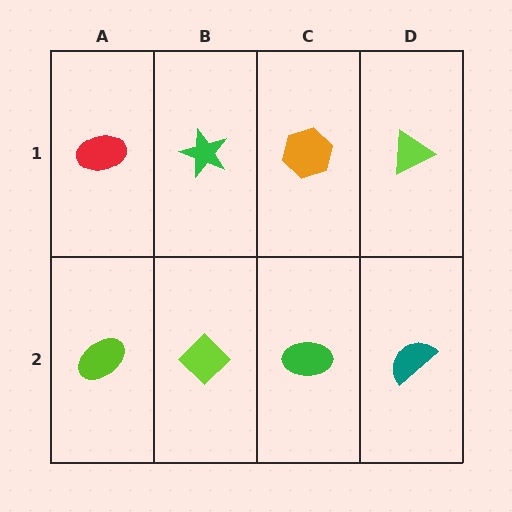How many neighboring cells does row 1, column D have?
2.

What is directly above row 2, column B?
A green star.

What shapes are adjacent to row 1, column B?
A lime diamond (row 2, column B), a red ellipse (row 1, column A), an orange hexagon (row 1, column C).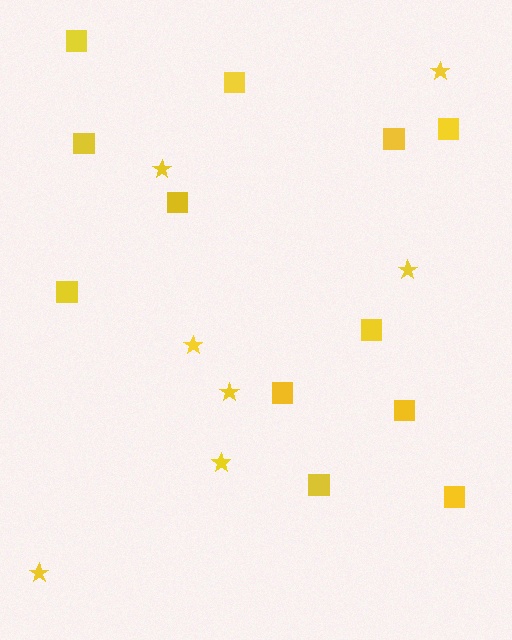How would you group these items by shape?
There are 2 groups: one group of squares (12) and one group of stars (7).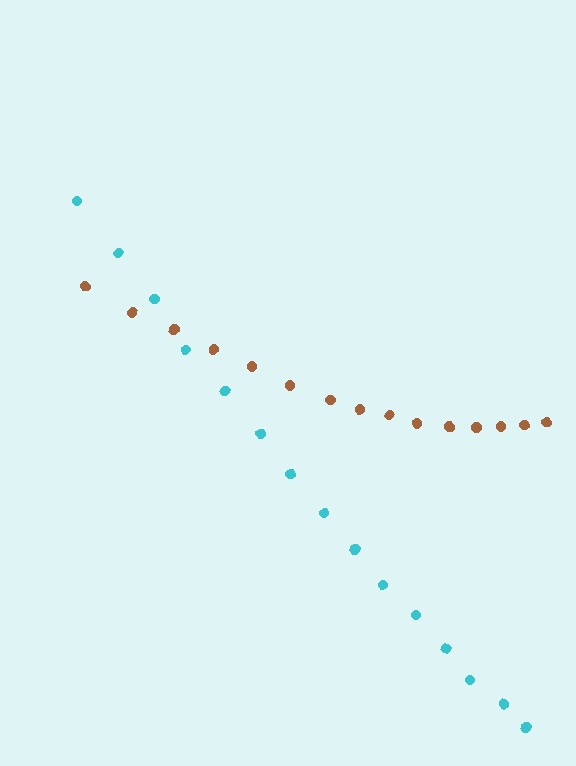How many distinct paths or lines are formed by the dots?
There are 2 distinct paths.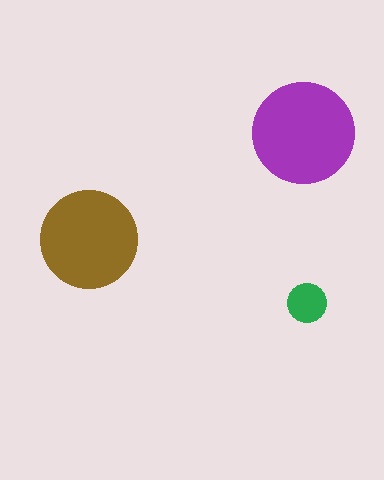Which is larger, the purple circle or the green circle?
The purple one.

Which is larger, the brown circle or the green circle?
The brown one.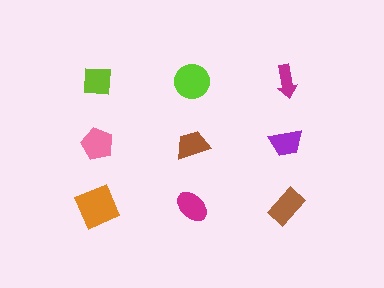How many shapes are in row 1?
3 shapes.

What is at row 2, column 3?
A purple trapezoid.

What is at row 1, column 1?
A lime square.